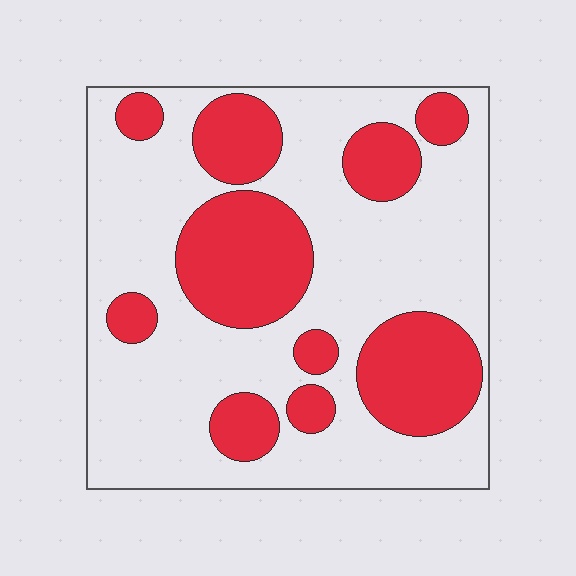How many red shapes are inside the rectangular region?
10.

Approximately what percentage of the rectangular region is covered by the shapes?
Approximately 35%.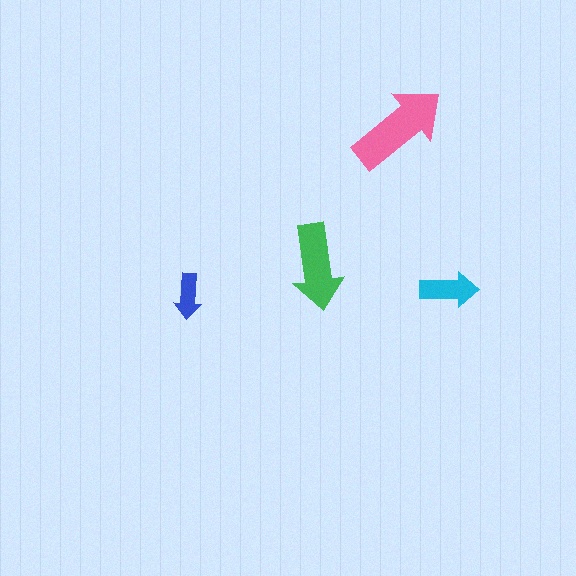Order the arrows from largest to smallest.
the pink one, the green one, the cyan one, the blue one.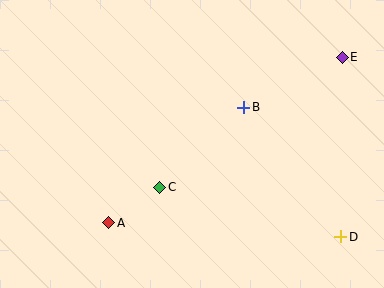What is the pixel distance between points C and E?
The distance between C and E is 224 pixels.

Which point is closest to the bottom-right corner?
Point D is closest to the bottom-right corner.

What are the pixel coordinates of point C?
Point C is at (160, 187).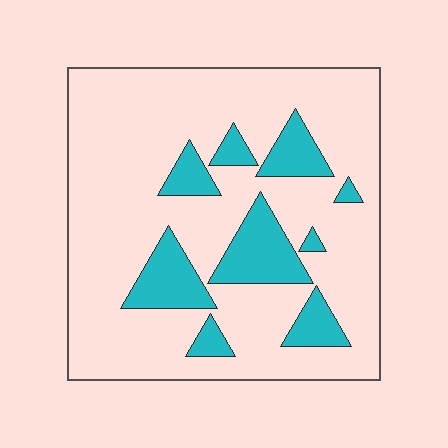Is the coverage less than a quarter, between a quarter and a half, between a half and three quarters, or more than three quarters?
Less than a quarter.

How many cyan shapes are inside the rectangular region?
9.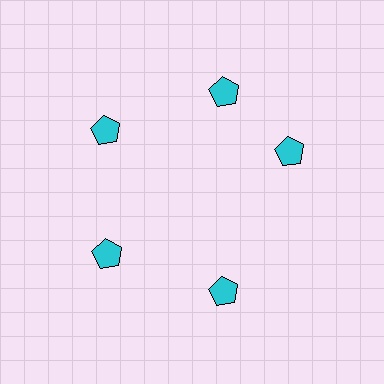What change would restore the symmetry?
The symmetry would be restored by rotating it back into even spacing with its neighbors so that all 5 pentagons sit at equal angles and equal distance from the center.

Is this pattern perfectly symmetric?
No. The 5 cyan pentagons are arranged in a ring, but one element near the 3 o'clock position is rotated out of alignment along the ring, breaking the 5-fold rotational symmetry.